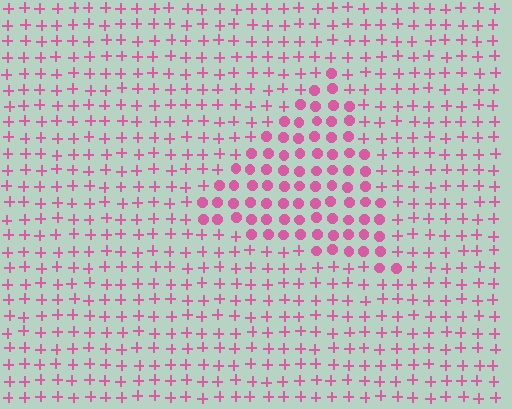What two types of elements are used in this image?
The image uses circles inside the triangle region and plus signs outside it.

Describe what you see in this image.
The image is filled with small pink elements arranged in a uniform grid. A triangle-shaped region contains circles, while the surrounding area contains plus signs. The boundary is defined purely by the change in element shape.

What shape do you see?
I see a triangle.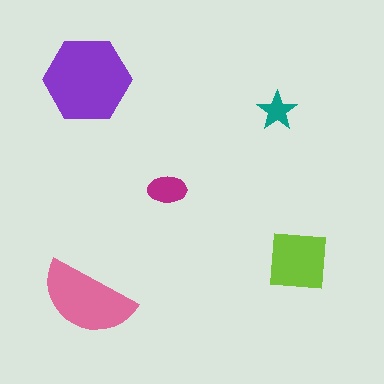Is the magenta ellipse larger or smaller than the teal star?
Larger.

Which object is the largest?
The purple hexagon.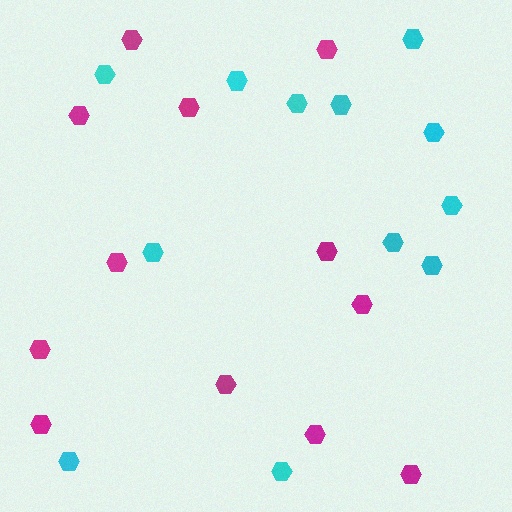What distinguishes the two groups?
There are 2 groups: one group of magenta hexagons (12) and one group of cyan hexagons (12).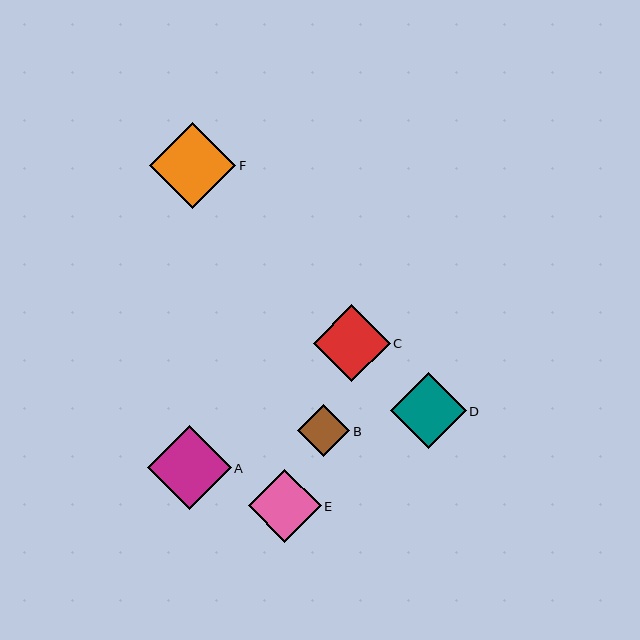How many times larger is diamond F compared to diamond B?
Diamond F is approximately 1.7 times the size of diamond B.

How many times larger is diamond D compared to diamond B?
Diamond D is approximately 1.5 times the size of diamond B.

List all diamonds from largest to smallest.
From largest to smallest: F, A, C, D, E, B.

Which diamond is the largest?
Diamond F is the largest with a size of approximately 86 pixels.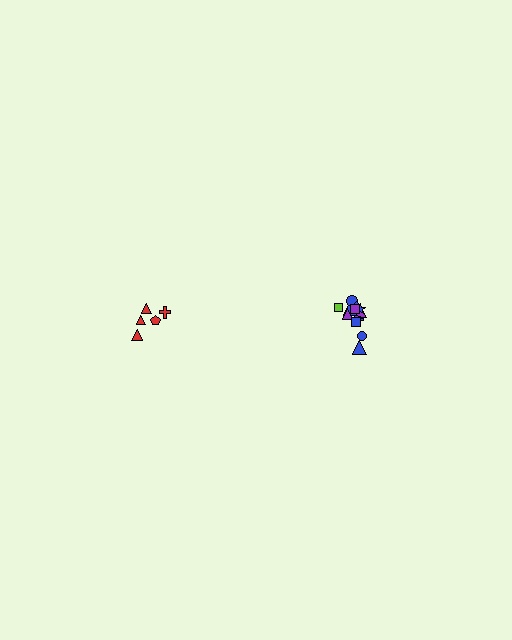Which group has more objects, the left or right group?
The right group.